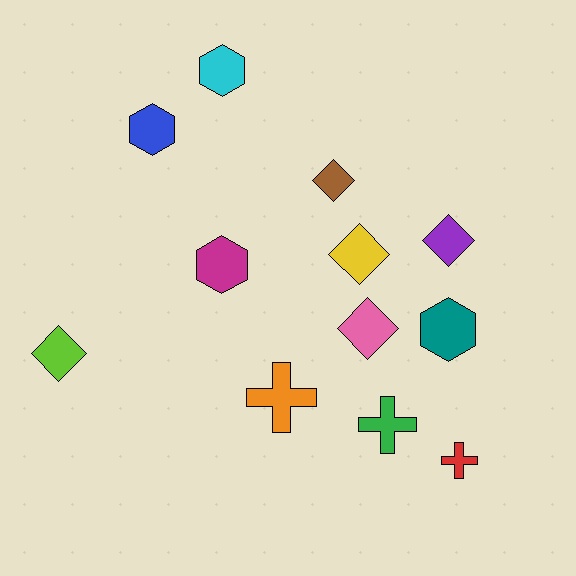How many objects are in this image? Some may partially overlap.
There are 12 objects.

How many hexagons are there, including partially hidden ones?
There are 4 hexagons.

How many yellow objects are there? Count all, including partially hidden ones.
There is 1 yellow object.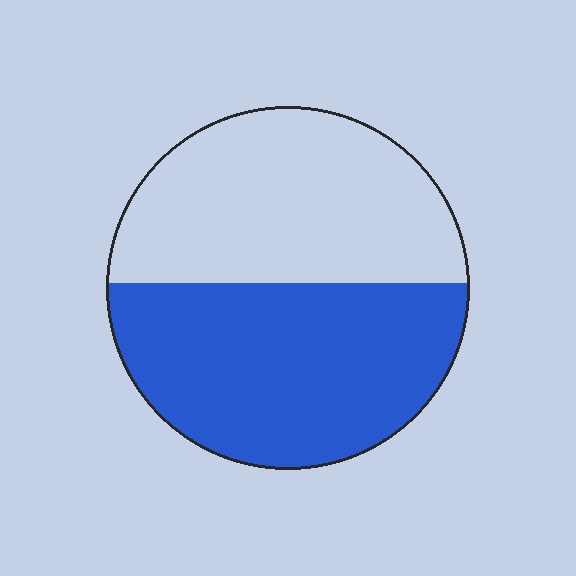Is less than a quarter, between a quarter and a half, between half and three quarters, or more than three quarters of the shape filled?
Between half and three quarters.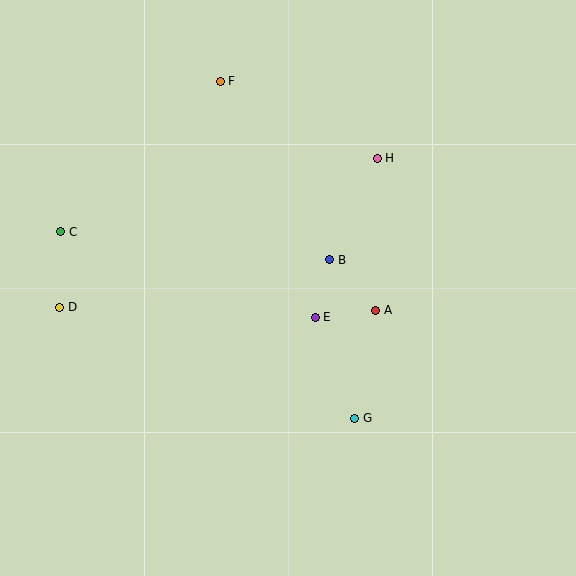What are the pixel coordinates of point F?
Point F is at (220, 81).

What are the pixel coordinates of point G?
Point G is at (355, 418).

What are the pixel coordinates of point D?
Point D is at (60, 307).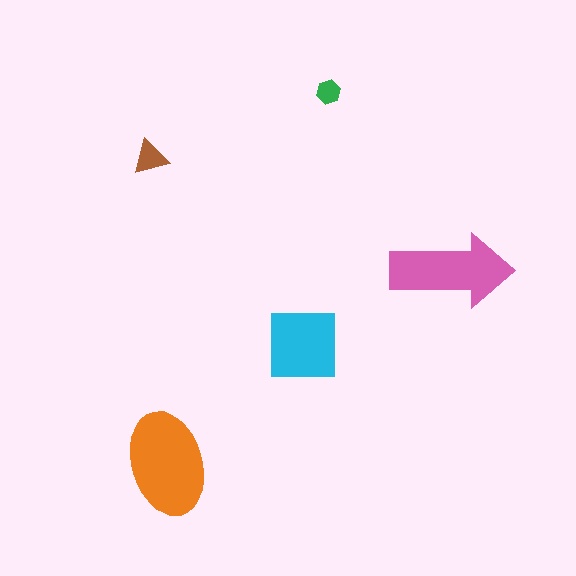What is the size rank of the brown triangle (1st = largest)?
4th.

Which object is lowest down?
The orange ellipse is bottommost.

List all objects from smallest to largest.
The green hexagon, the brown triangle, the cyan square, the pink arrow, the orange ellipse.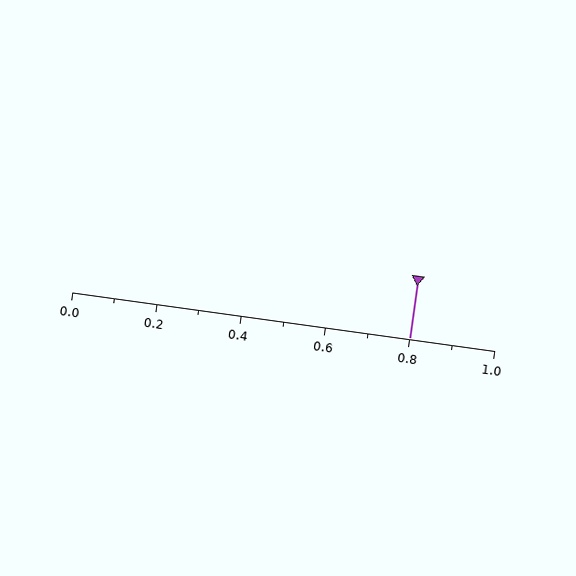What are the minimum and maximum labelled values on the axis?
The axis runs from 0.0 to 1.0.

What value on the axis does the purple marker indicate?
The marker indicates approximately 0.8.